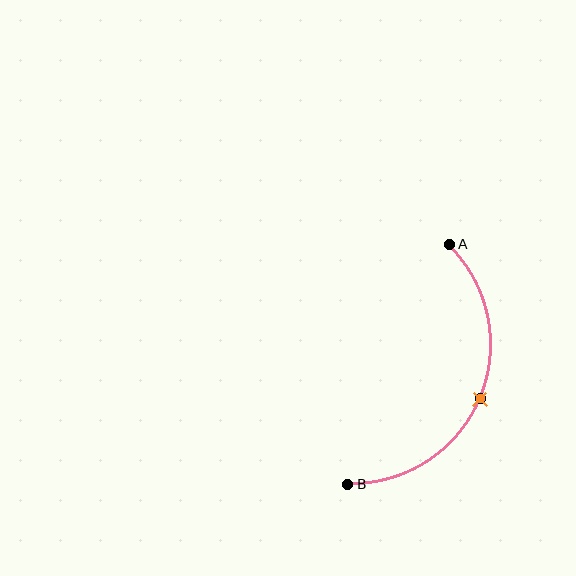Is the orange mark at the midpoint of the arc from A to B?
Yes. The orange mark lies on the arc at equal arc-length from both A and B — it is the arc midpoint.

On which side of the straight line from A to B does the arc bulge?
The arc bulges to the right of the straight line connecting A and B.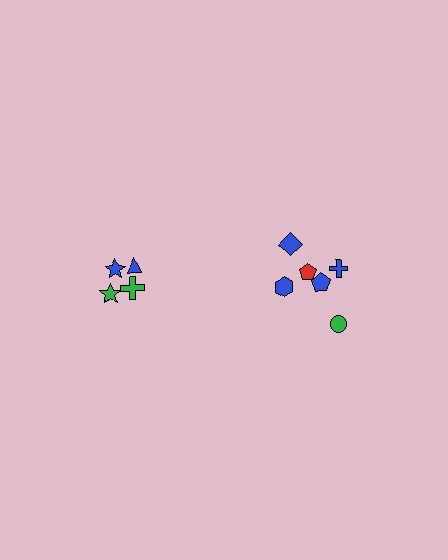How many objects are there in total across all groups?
There are 10 objects.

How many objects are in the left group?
There are 4 objects.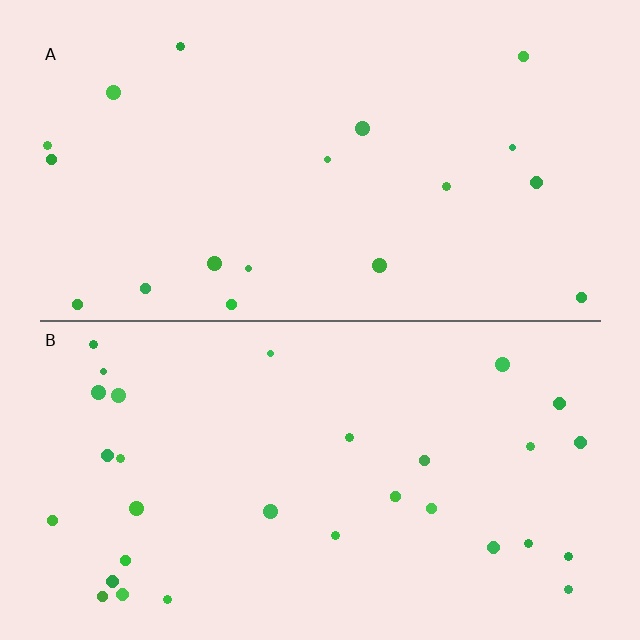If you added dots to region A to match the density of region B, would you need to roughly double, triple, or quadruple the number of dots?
Approximately double.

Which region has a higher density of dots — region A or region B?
B (the bottom).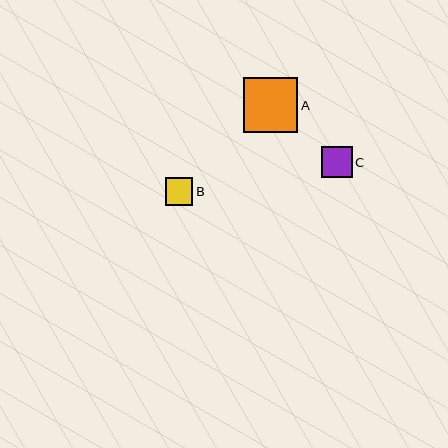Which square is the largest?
Square A is the largest with a size of approximately 55 pixels.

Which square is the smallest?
Square B is the smallest with a size of approximately 28 pixels.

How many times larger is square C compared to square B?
Square C is approximately 1.1 times the size of square B.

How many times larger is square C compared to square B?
Square C is approximately 1.1 times the size of square B.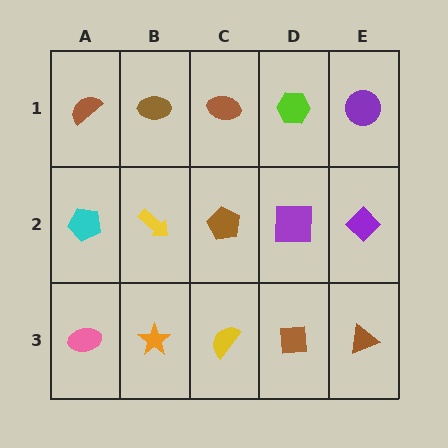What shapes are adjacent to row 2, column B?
A brown ellipse (row 1, column B), an orange star (row 3, column B), a cyan pentagon (row 2, column A), a brown pentagon (row 2, column C).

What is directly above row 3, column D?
A purple square.